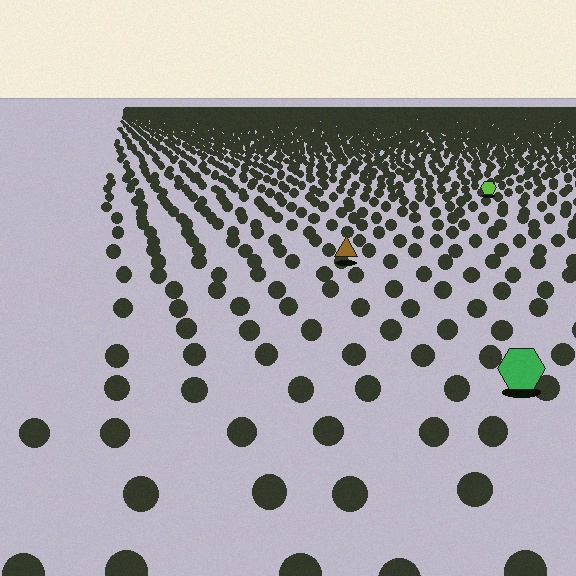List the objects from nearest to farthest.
From nearest to farthest: the green hexagon, the brown triangle, the lime hexagon.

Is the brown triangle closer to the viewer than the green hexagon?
No. The green hexagon is closer — you can tell from the texture gradient: the ground texture is coarser near it.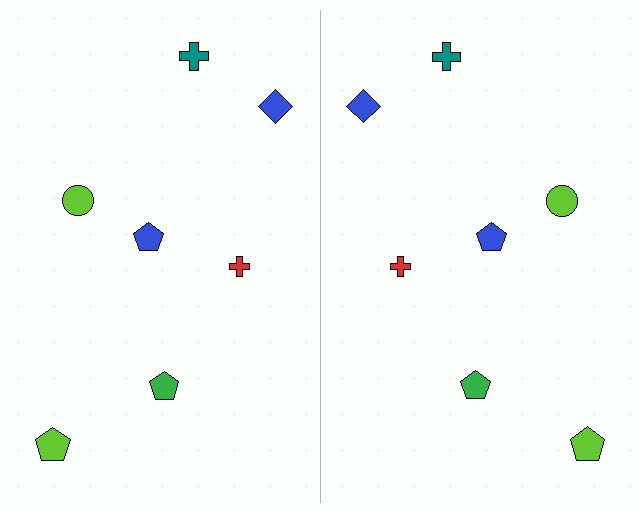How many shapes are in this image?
There are 14 shapes in this image.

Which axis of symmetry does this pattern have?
The pattern has a vertical axis of symmetry running through the center of the image.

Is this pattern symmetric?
Yes, this pattern has bilateral (reflection) symmetry.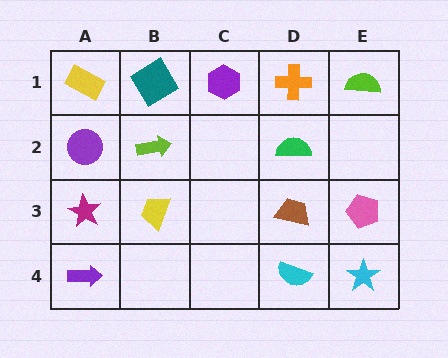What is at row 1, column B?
A teal diamond.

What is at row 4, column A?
A purple arrow.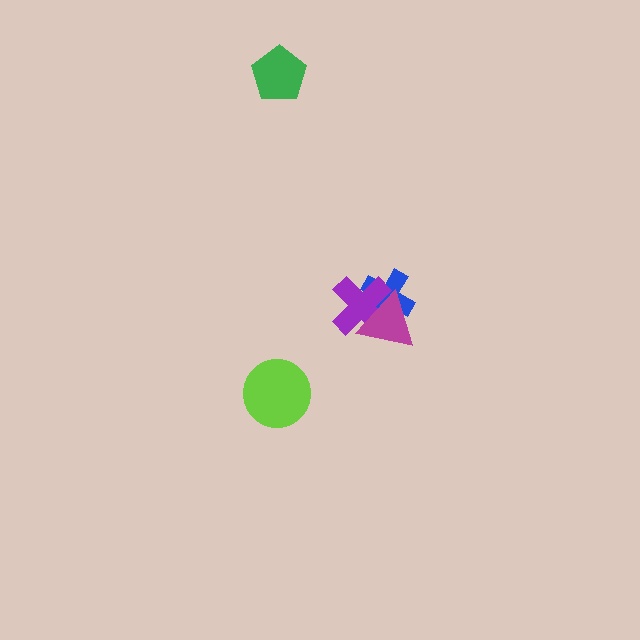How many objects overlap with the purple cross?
2 objects overlap with the purple cross.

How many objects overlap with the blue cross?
2 objects overlap with the blue cross.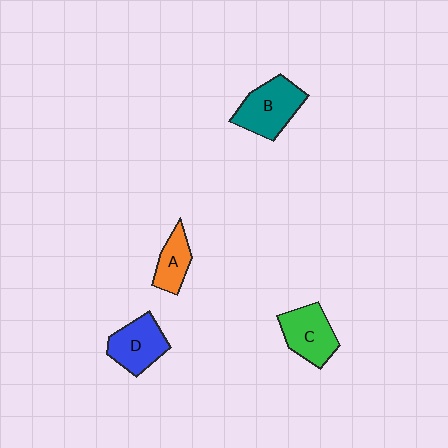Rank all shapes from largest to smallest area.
From largest to smallest: B (teal), C (green), D (blue), A (orange).